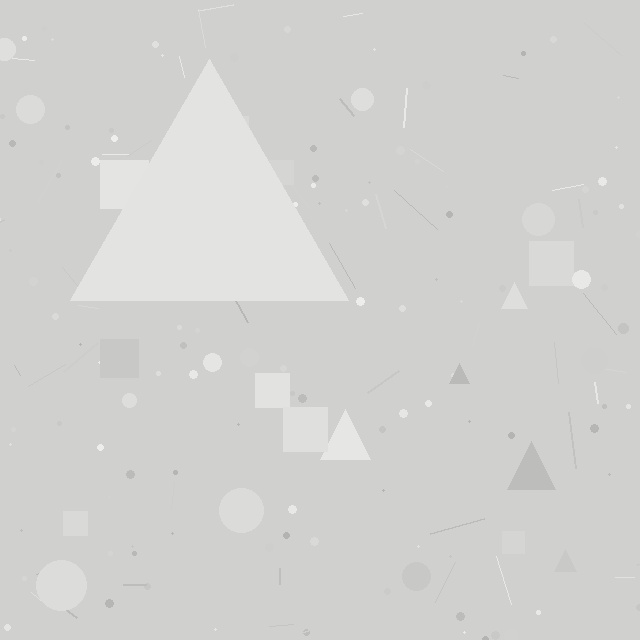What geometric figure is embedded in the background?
A triangle is embedded in the background.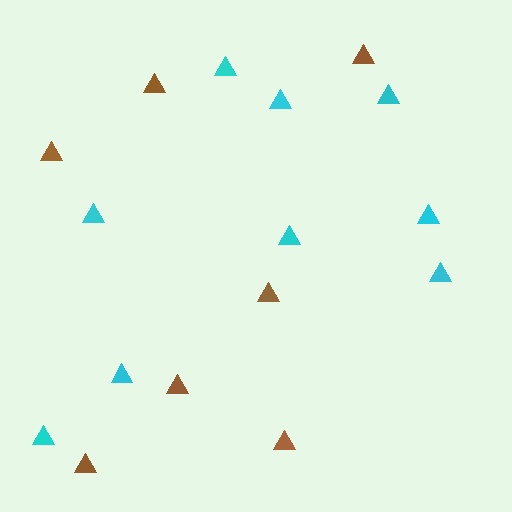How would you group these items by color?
There are 2 groups: one group of cyan triangles (9) and one group of brown triangles (7).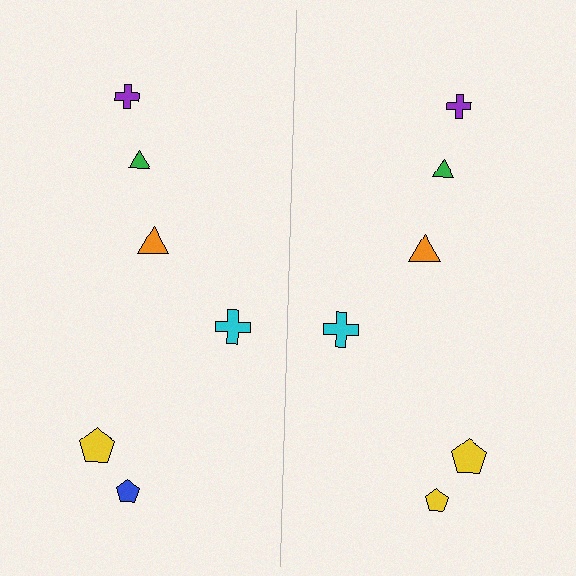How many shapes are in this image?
There are 12 shapes in this image.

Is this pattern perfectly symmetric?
No, the pattern is not perfectly symmetric. The yellow pentagon on the right side breaks the symmetry — its mirror counterpart is blue.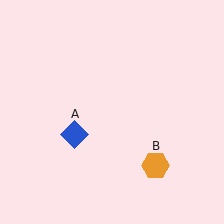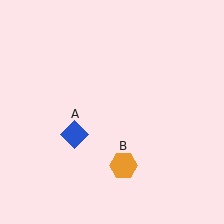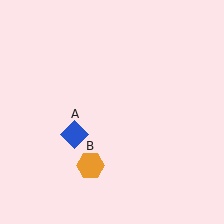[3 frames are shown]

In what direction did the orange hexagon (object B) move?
The orange hexagon (object B) moved left.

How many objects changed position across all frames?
1 object changed position: orange hexagon (object B).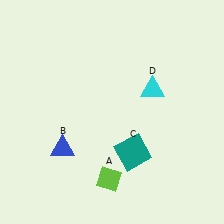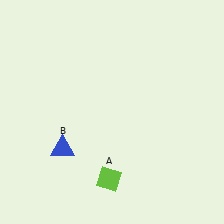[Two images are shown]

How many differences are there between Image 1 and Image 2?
There are 2 differences between the two images.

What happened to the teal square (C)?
The teal square (C) was removed in Image 2. It was in the bottom-right area of Image 1.